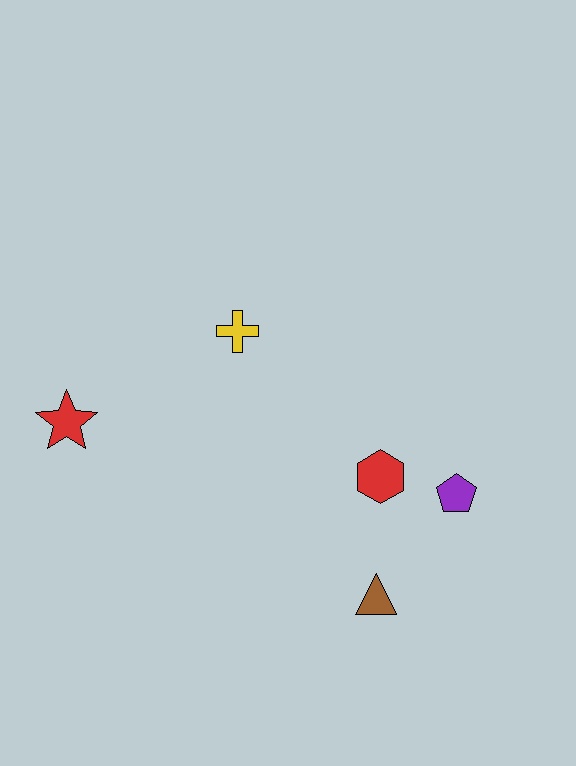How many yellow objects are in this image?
There is 1 yellow object.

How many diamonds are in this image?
There are no diamonds.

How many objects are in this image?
There are 5 objects.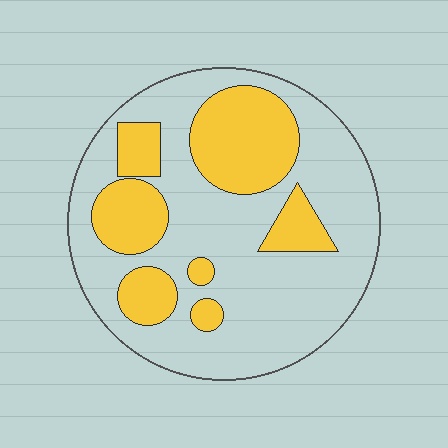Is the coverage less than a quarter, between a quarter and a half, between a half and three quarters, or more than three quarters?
Between a quarter and a half.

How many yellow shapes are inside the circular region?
7.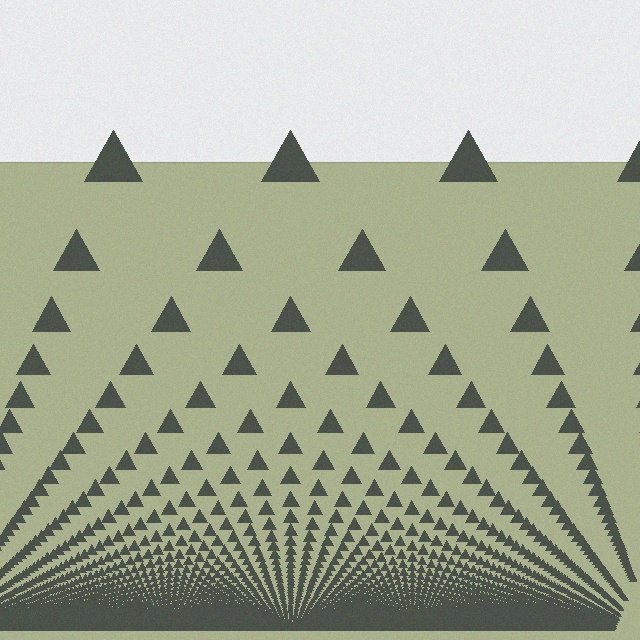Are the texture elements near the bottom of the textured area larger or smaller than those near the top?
Smaller. The gradient is inverted — elements near the bottom are smaller and denser.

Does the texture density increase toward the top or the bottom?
Density increases toward the bottom.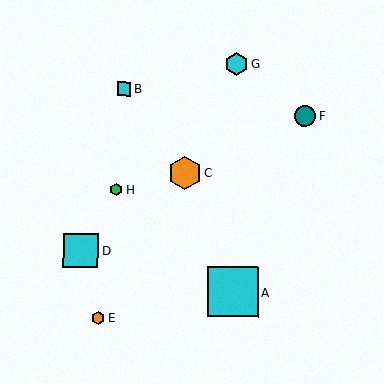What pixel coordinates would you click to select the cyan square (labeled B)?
Click at (124, 89) to select the cyan square B.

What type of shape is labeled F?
Shape F is a teal circle.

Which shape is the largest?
The cyan square (labeled A) is the largest.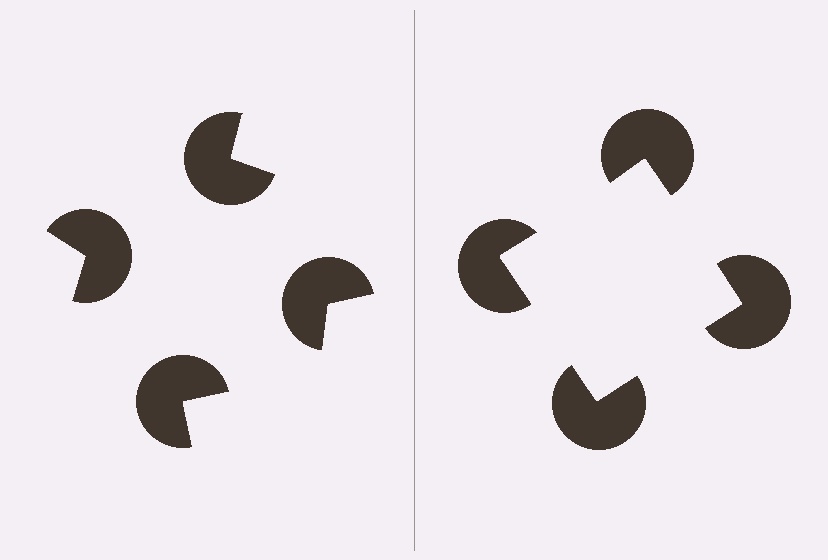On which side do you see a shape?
An illusory square appears on the right side. On the left side the wedge cuts are rotated, so no coherent shape forms.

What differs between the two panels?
The pac-man discs are positioned identically on both sides; only the wedge orientations differ. On the right they align to a square; on the left they are misaligned.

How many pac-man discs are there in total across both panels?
8 — 4 on each side.